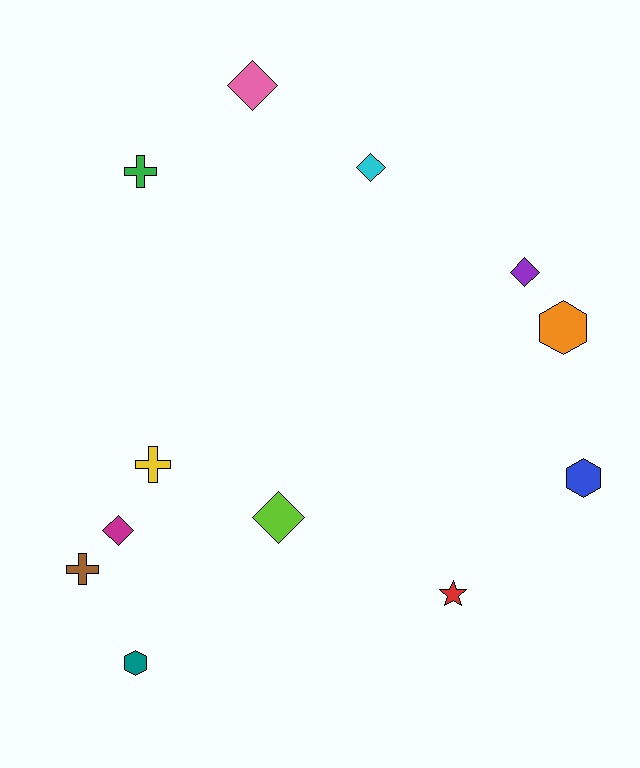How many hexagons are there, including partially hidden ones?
There are 3 hexagons.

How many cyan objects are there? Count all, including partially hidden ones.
There is 1 cyan object.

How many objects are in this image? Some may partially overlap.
There are 12 objects.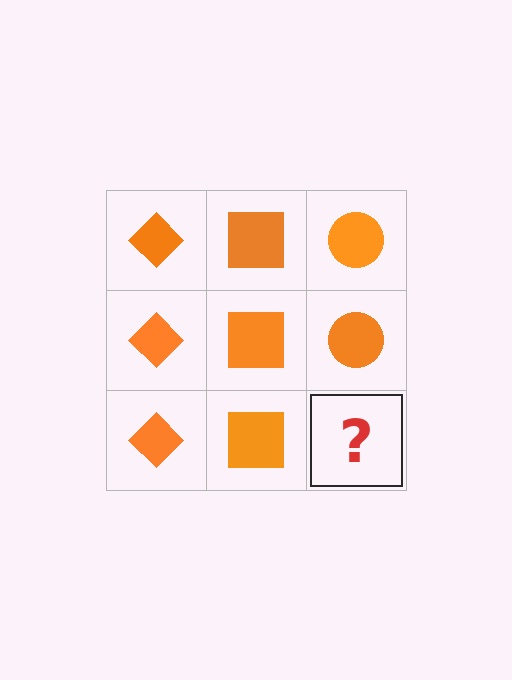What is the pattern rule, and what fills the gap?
The rule is that each column has a consistent shape. The gap should be filled with an orange circle.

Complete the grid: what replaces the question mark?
The question mark should be replaced with an orange circle.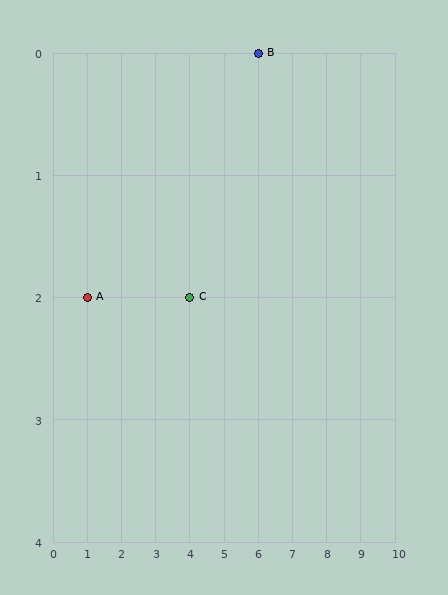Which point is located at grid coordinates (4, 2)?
Point C is at (4, 2).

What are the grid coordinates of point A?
Point A is at grid coordinates (1, 2).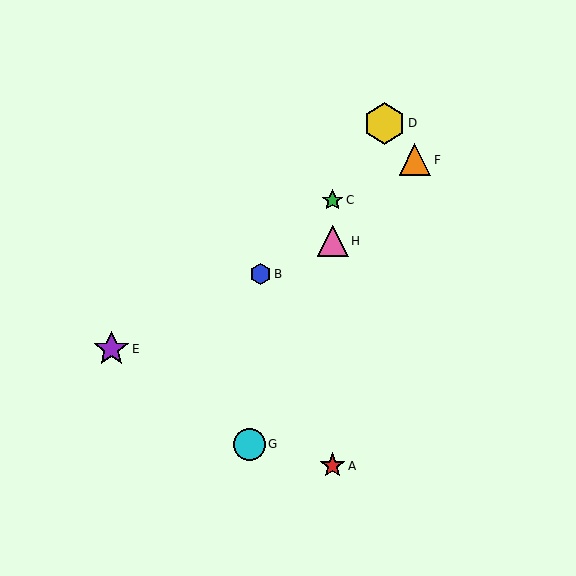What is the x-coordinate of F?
Object F is at x≈415.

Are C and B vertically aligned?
No, C is at x≈333 and B is at x≈261.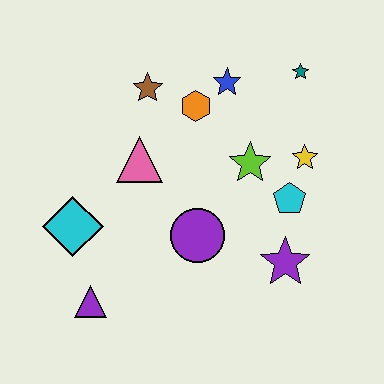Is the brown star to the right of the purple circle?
No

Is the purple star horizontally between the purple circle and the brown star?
No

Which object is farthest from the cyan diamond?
The teal star is farthest from the cyan diamond.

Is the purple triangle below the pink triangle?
Yes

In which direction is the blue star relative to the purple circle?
The blue star is above the purple circle.